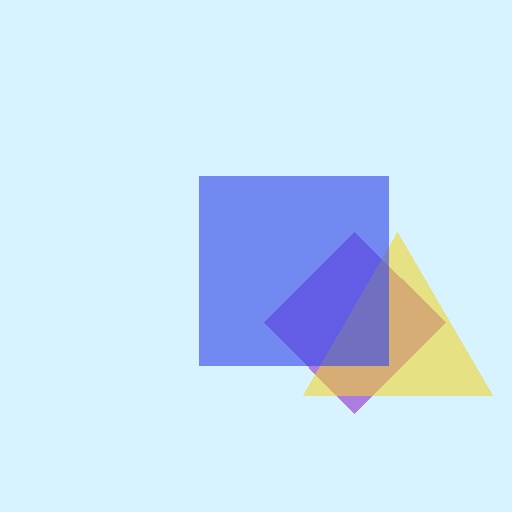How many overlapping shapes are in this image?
There are 3 overlapping shapes in the image.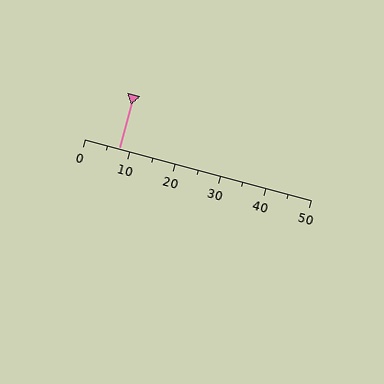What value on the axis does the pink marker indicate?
The marker indicates approximately 7.5.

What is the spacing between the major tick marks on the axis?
The major ticks are spaced 10 apart.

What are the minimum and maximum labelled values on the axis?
The axis runs from 0 to 50.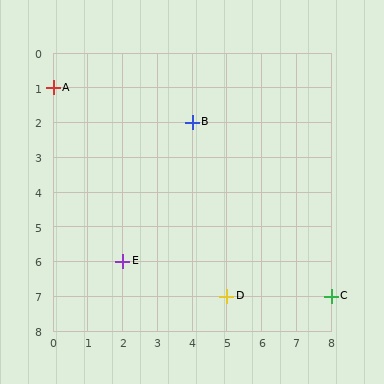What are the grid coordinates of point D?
Point D is at grid coordinates (5, 7).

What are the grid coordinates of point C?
Point C is at grid coordinates (8, 7).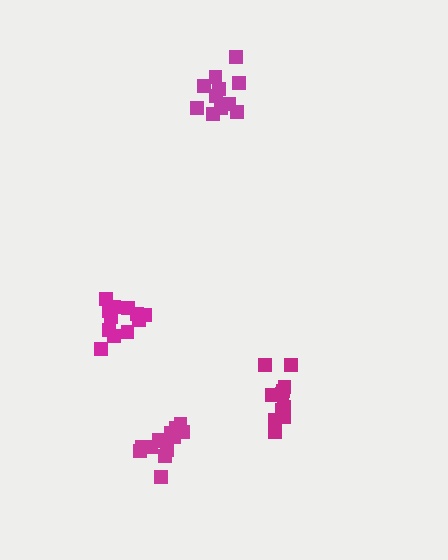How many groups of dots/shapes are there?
There are 4 groups.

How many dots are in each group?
Group 1: 13 dots, Group 2: 11 dots, Group 3: 12 dots, Group 4: 12 dots (48 total).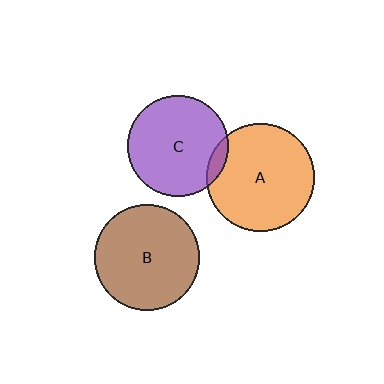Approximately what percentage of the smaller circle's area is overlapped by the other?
Approximately 10%.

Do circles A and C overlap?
Yes.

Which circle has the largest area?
Circle A (orange).